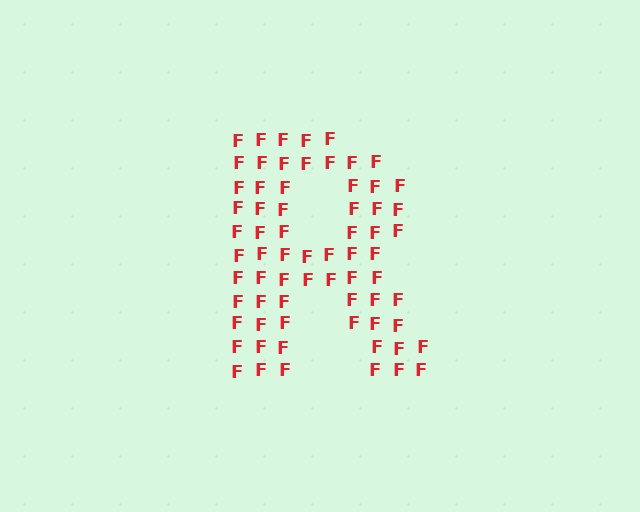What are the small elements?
The small elements are letter F's.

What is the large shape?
The large shape is the letter R.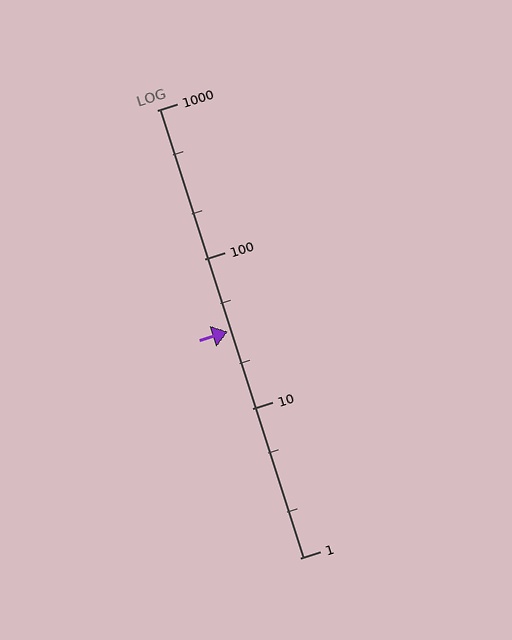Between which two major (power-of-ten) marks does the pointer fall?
The pointer is between 10 and 100.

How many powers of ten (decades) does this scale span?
The scale spans 3 decades, from 1 to 1000.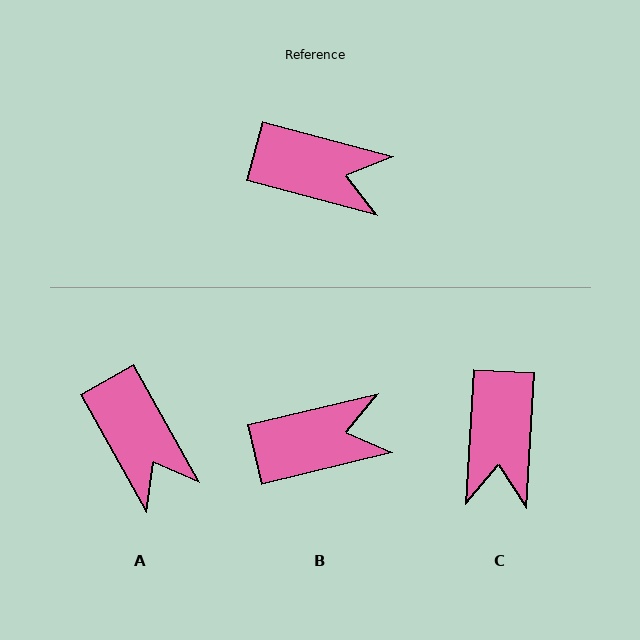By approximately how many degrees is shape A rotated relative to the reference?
Approximately 45 degrees clockwise.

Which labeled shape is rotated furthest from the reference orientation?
C, about 78 degrees away.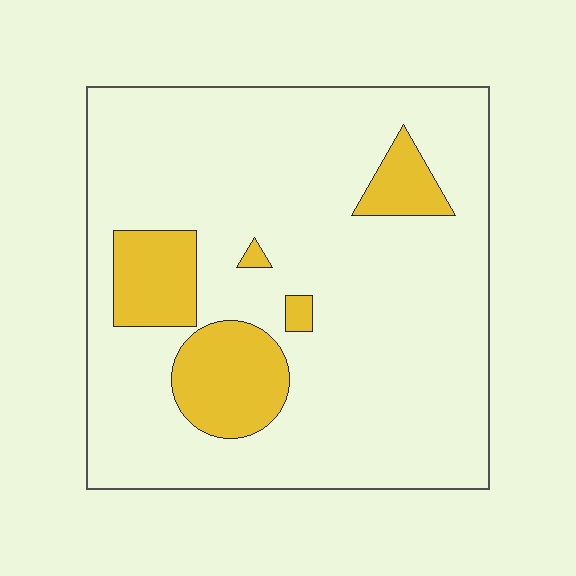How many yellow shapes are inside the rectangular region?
5.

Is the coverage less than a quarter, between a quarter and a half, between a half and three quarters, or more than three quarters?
Less than a quarter.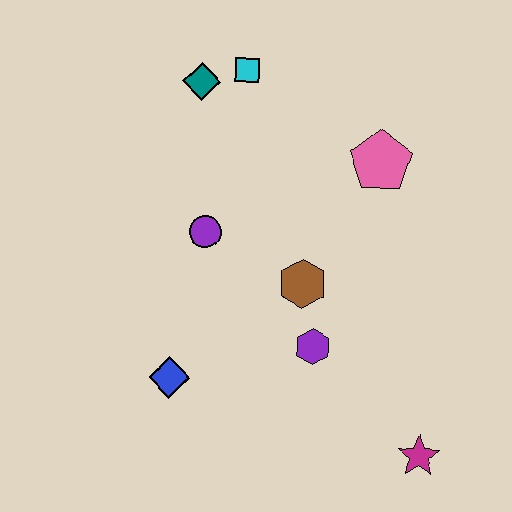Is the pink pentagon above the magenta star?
Yes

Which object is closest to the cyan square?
The teal diamond is closest to the cyan square.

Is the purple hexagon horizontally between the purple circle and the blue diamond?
No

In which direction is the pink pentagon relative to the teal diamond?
The pink pentagon is to the right of the teal diamond.